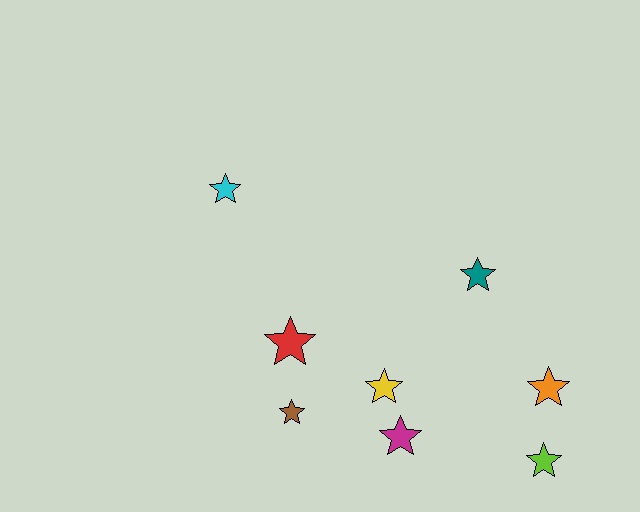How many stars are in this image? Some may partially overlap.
There are 8 stars.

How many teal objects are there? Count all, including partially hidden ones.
There is 1 teal object.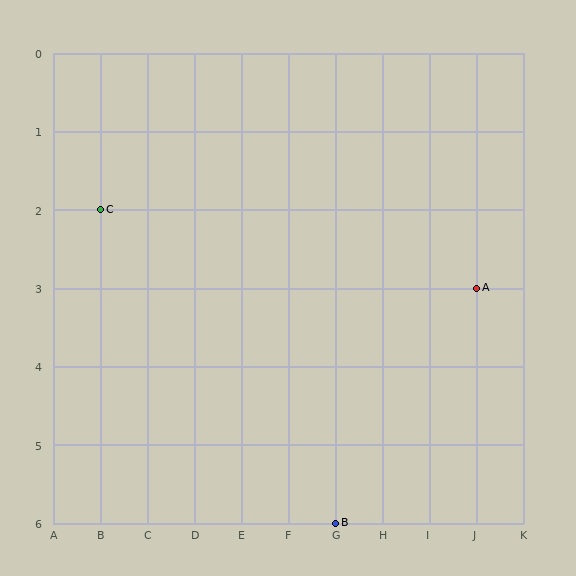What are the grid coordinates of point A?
Point A is at grid coordinates (J, 3).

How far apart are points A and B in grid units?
Points A and B are 3 columns and 3 rows apart (about 4.2 grid units diagonally).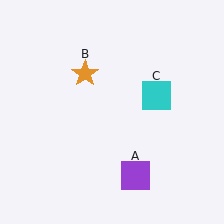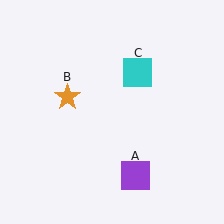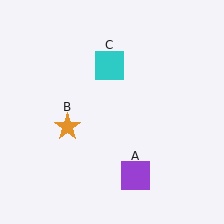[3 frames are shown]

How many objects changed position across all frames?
2 objects changed position: orange star (object B), cyan square (object C).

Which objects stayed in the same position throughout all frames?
Purple square (object A) remained stationary.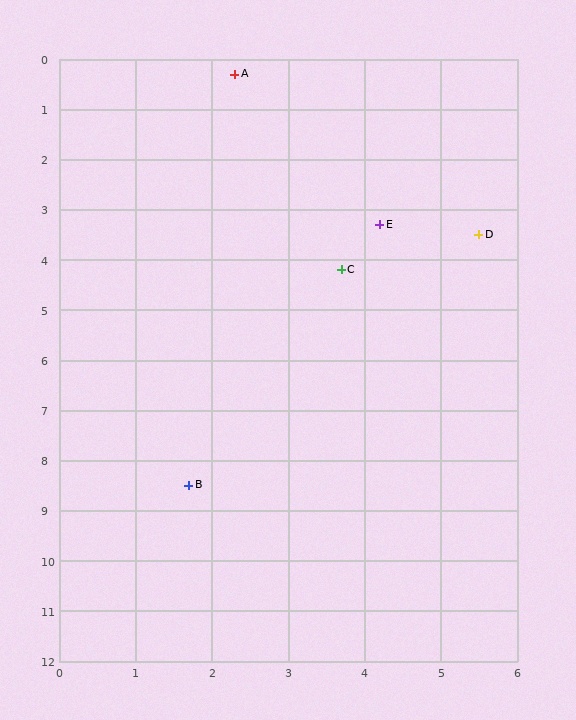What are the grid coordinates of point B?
Point B is at approximately (1.7, 8.5).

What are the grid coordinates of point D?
Point D is at approximately (5.5, 3.5).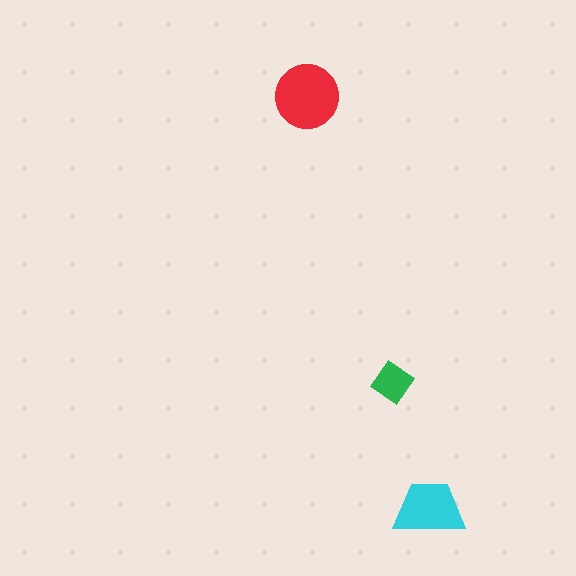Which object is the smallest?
The green diamond.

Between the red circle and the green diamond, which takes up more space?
The red circle.